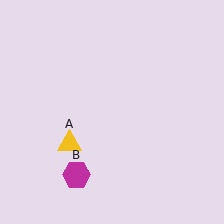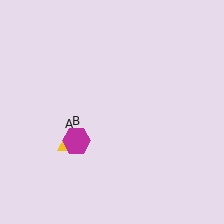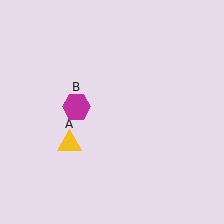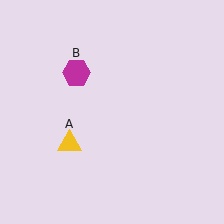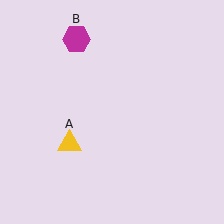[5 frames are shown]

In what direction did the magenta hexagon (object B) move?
The magenta hexagon (object B) moved up.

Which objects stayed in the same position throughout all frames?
Yellow triangle (object A) remained stationary.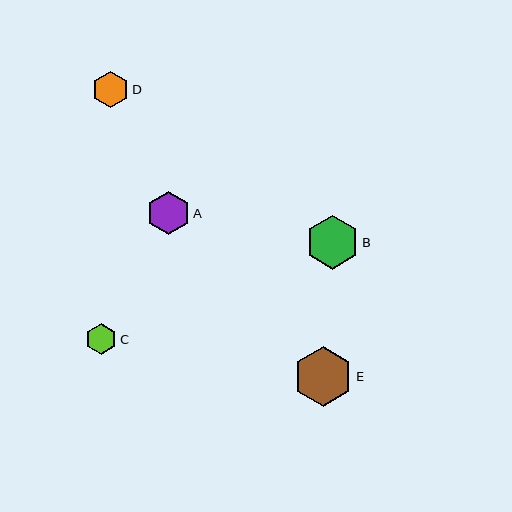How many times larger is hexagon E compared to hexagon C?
Hexagon E is approximately 1.9 times the size of hexagon C.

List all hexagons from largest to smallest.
From largest to smallest: E, B, A, D, C.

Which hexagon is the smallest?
Hexagon C is the smallest with a size of approximately 31 pixels.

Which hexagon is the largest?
Hexagon E is the largest with a size of approximately 60 pixels.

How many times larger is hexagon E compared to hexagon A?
Hexagon E is approximately 1.4 times the size of hexagon A.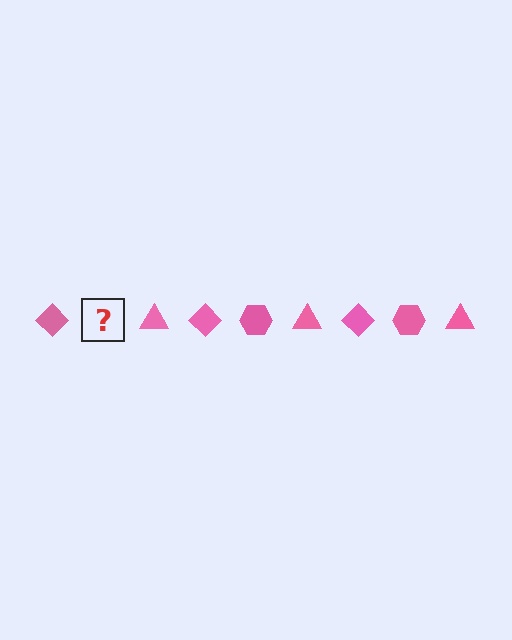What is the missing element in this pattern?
The missing element is a pink hexagon.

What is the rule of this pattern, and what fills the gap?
The rule is that the pattern cycles through diamond, hexagon, triangle shapes in pink. The gap should be filled with a pink hexagon.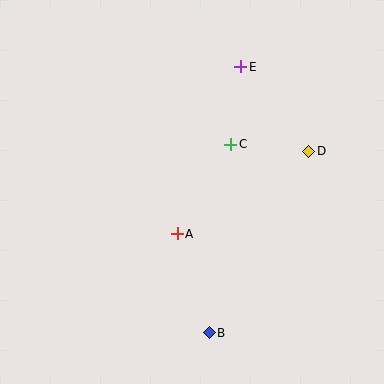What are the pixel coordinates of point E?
Point E is at (241, 67).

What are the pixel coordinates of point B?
Point B is at (209, 333).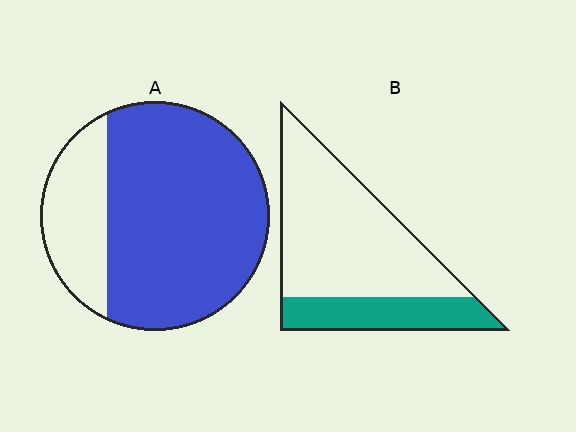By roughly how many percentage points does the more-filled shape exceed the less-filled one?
By roughly 50 percentage points (A over B).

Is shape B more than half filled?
No.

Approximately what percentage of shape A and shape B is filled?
A is approximately 75% and B is approximately 25%.